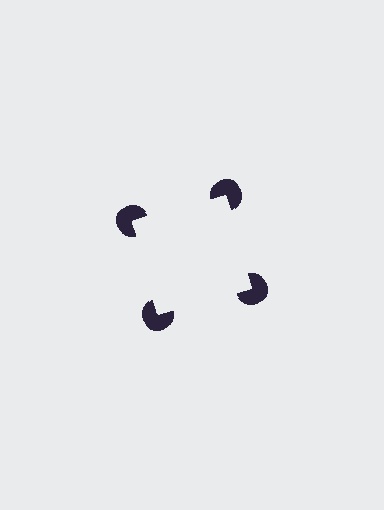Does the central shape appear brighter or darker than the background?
It typically appears slightly brighter than the background, even though no actual brightness change is drawn.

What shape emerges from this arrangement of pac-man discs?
An illusory square — its edges are inferred from the aligned wedge cuts in the pac-man discs, not physically drawn.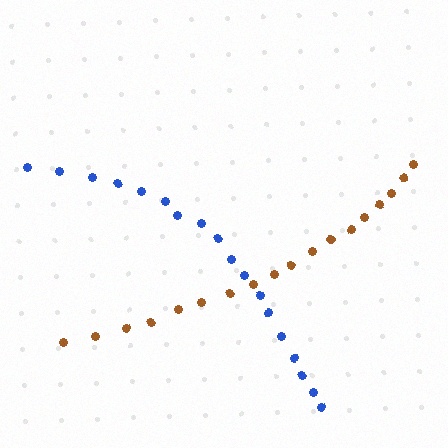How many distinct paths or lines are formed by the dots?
There are 2 distinct paths.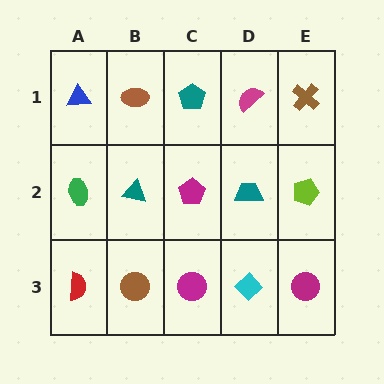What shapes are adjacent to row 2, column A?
A blue triangle (row 1, column A), a red semicircle (row 3, column A), a teal triangle (row 2, column B).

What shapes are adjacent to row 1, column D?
A teal trapezoid (row 2, column D), a teal pentagon (row 1, column C), a brown cross (row 1, column E).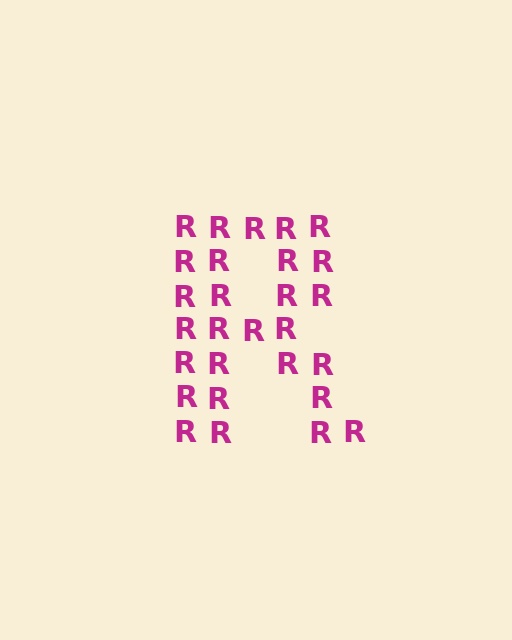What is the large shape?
The large shape is the letter R.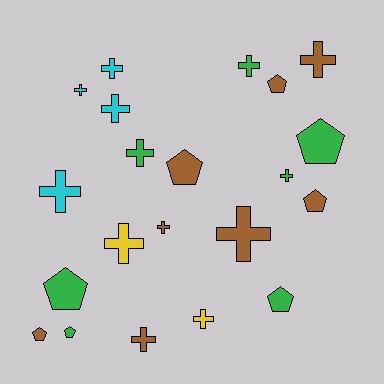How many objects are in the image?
There are 21 objects.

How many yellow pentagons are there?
There are no yellow pentagons.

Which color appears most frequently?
Brown, with 8 objects.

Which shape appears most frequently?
Cross, with 13 objects.